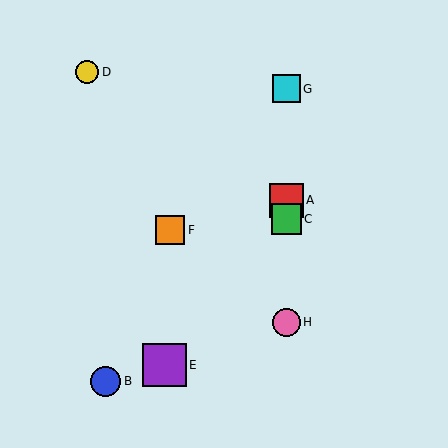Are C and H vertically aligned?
Yes, both are at x≈286.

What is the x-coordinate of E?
Object E is at x≈164.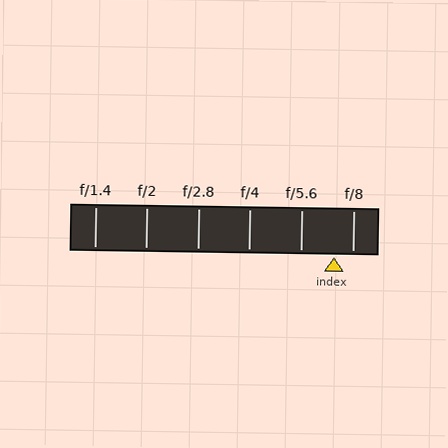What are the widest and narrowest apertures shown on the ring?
The widest aperture shown is f/1.4 and the narrowest is f/8.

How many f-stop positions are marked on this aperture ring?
There are 6 f-stop positions marked.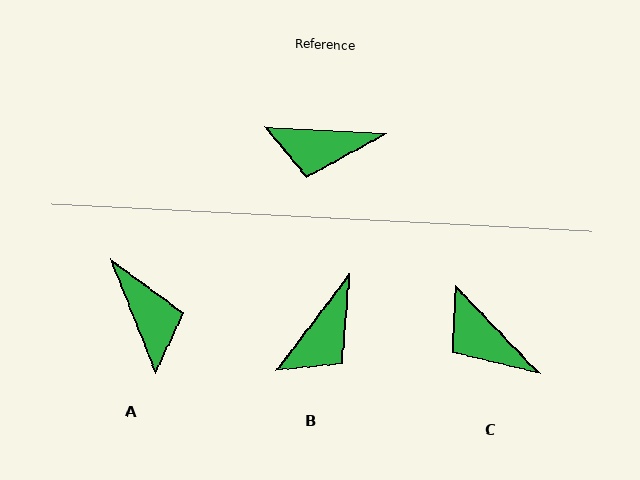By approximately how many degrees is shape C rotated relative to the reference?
Approximately 43 degrees clockwise.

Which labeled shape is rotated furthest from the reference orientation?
A, about 115 degrees away.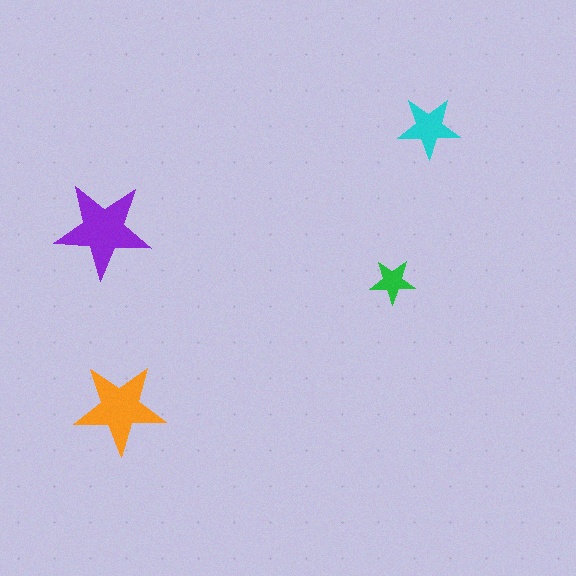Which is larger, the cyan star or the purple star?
The purple one.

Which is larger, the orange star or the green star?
The orange one.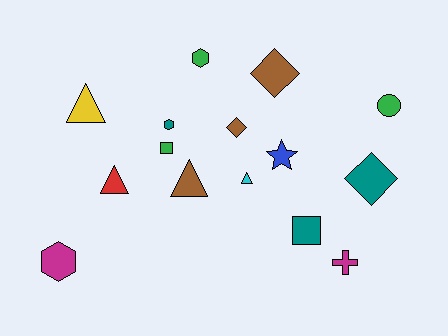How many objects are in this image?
There are 15 objects.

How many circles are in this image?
There is 1 circle.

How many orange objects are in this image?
There are no orange objects.